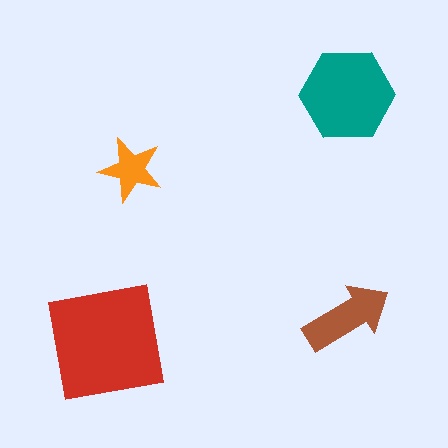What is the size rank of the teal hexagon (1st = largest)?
2nd.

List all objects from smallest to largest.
The orange star, the brown arrow, the teal hexagon, the red square.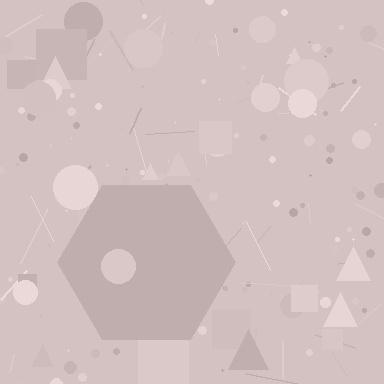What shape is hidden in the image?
A hexagon is hidden in the image.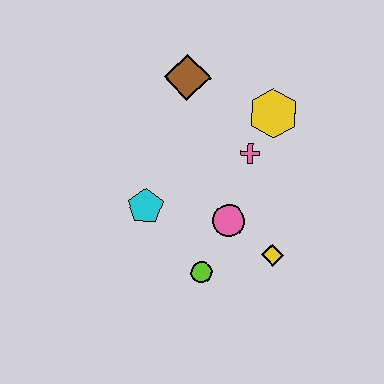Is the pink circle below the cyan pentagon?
Yes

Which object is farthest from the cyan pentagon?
The yellow hexagon is farthest from the cyan pentagon.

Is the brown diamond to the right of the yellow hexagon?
No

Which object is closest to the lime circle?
The pink circle is closest to the lime circle.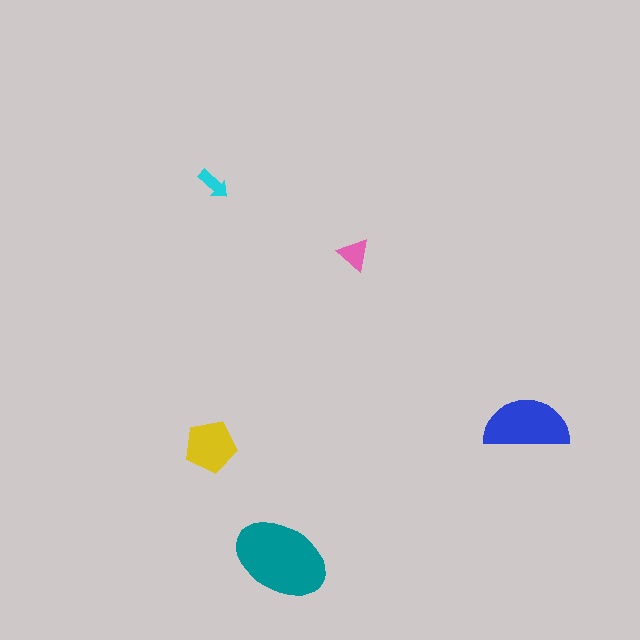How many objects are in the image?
There are 5 objects in the image.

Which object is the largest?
The teal ellipse.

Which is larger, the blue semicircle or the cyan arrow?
The blue semicircle.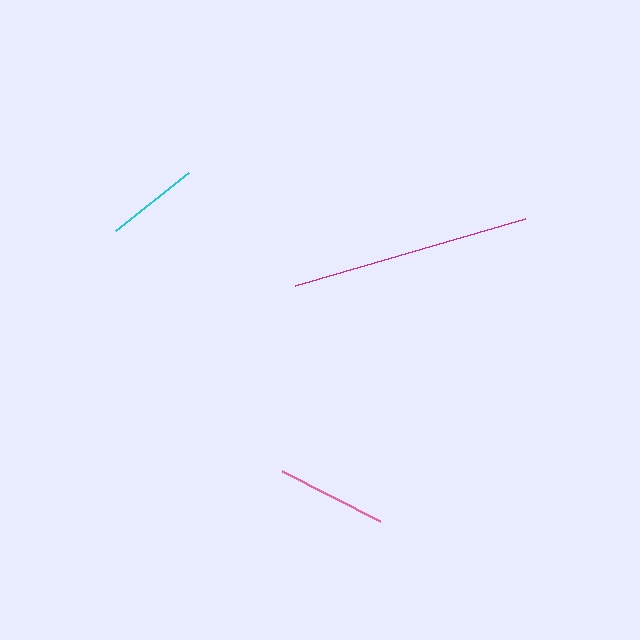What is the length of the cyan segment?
The cyan segment is approximately 94 pixels long.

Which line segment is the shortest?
The cyan line is the shortest at approximately 94 pixels.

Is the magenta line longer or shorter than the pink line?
The magenta line is longer than the pink line.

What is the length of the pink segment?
The pink segment is approximately 110 pixels long.